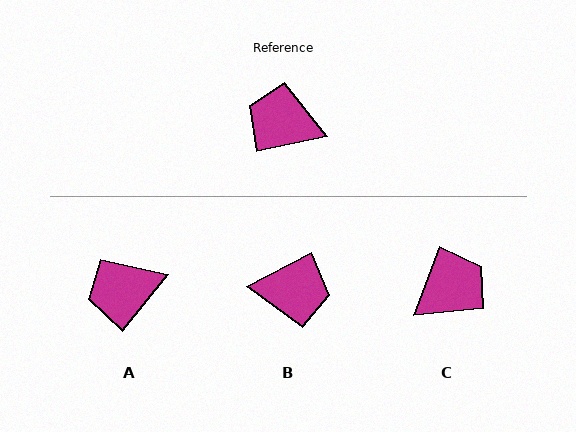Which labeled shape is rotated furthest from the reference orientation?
B, about 164 degrees away.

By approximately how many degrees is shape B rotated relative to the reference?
Approximately 164 degrees clockwise.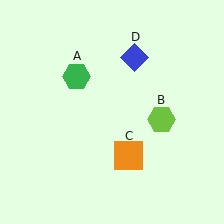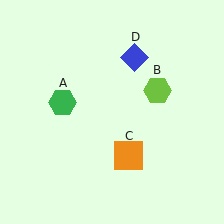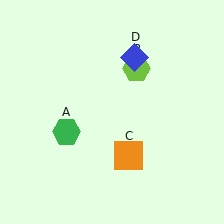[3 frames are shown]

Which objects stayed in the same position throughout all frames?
Orange square (object C) and blue diamond (object D) remained stationary.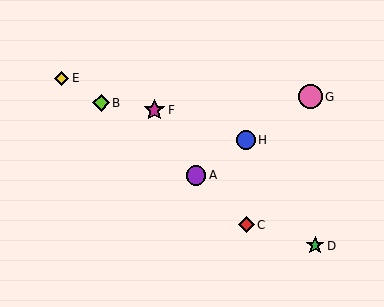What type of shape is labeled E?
Shape E is a yellow diamond.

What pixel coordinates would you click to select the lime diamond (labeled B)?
Click at (101, 103) to select the lime diamond B.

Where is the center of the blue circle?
The center of the blue circle is at (246, 140).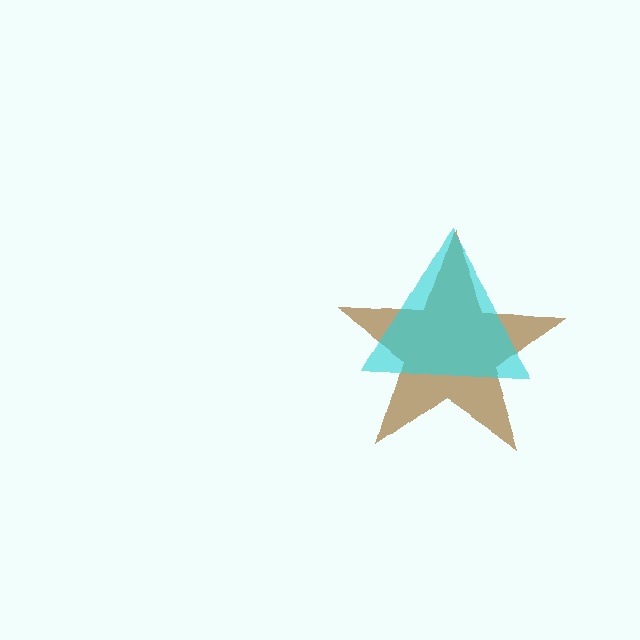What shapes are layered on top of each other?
The layered shapes are: a brown star, a cyan triangle.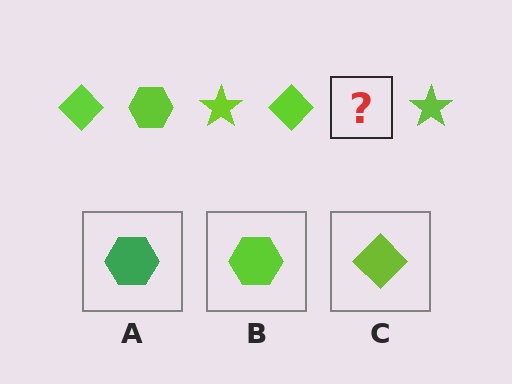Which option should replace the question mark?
Option B.